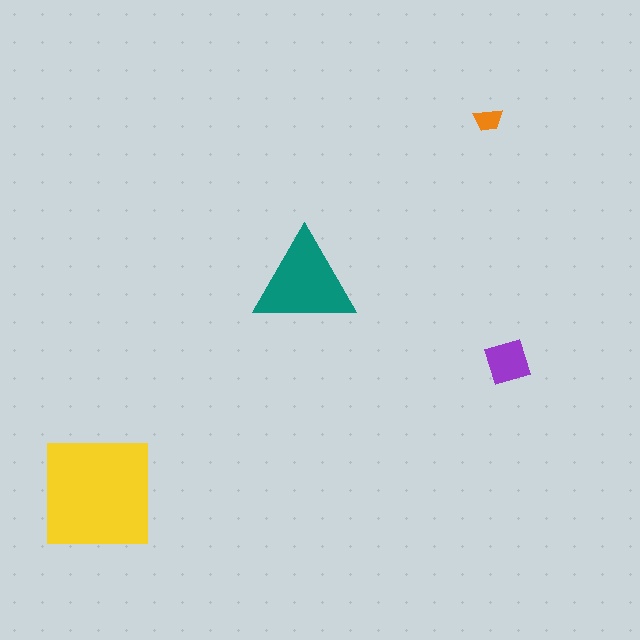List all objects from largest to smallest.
The yellow square, the teal triangle, the purple diamond, the orange trapezoid.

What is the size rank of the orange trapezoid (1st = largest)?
4th.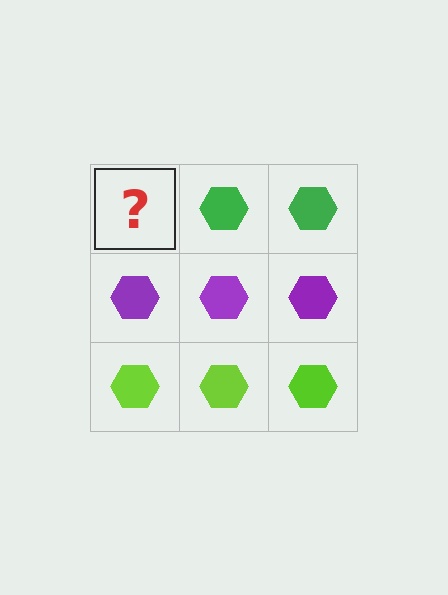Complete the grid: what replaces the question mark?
The question mark should be replaced with a green hexagon.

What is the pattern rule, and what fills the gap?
The rule is that each row has a consistent color. The gap should be filled with a green hexagon.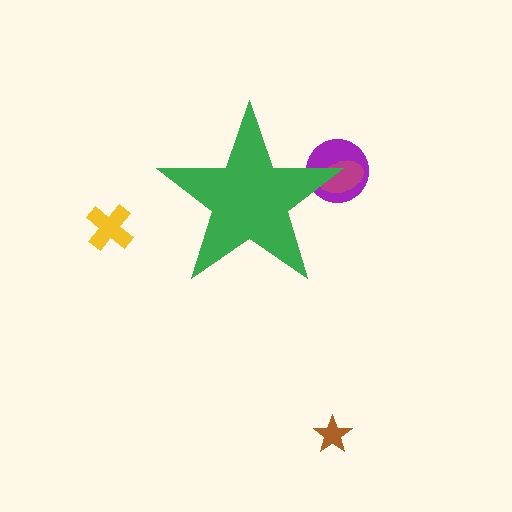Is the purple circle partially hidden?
Yes, the purple circle is partially hidden behind the green star.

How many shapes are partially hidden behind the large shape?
2 shapes are partially hidden.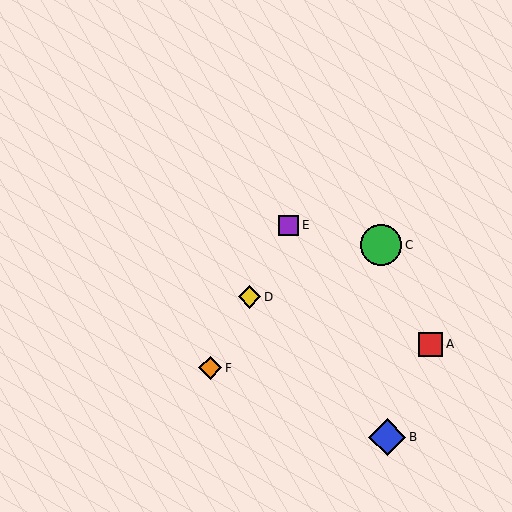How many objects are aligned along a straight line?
3 objects (D, E, F) are aligned along a straight line.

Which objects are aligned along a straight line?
Objects D, E, F are aligned along a straight line.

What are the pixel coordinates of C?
Object C is at (381, 245).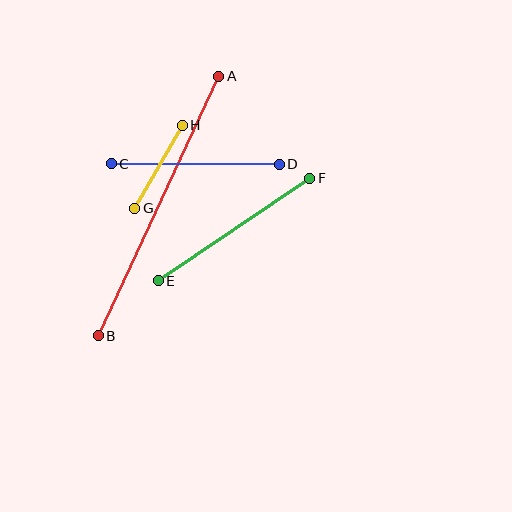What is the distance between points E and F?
The distance is approximately 183 pixels.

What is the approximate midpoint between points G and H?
The midpoint is at approximately (159, 167) pixels.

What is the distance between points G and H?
The distance is approximately 96 pixels.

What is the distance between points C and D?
The distance is approximately 168 pixels.